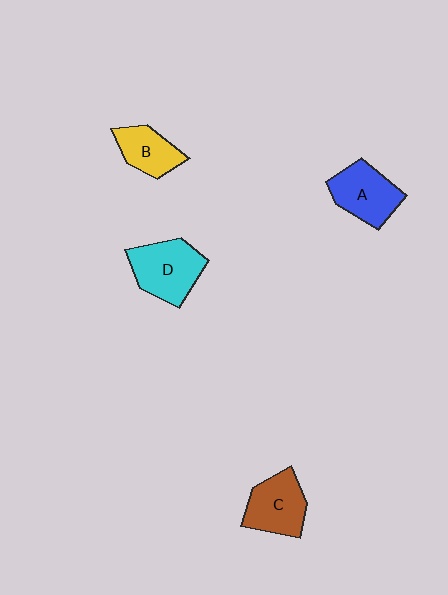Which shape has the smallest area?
Shape B (yellow).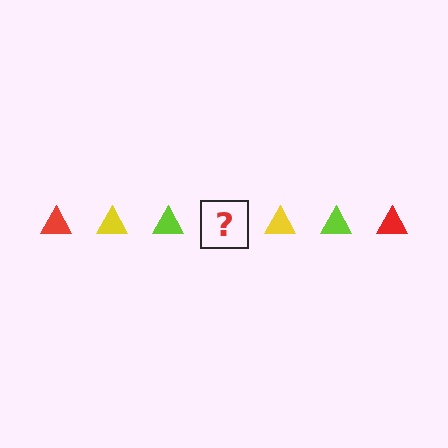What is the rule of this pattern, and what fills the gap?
The rule is that the pattern cycles through red, yellow, lime triangles. The gap should be filled with a red triangle.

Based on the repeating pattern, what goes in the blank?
The blank should be a red triangle.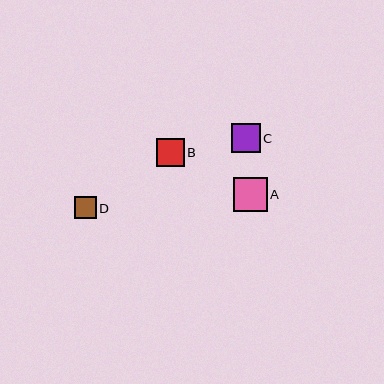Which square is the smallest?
Square D is the smallest with a size of approximately 22 pixels.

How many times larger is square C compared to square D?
Square C is approximately 1.3 times the size of square D.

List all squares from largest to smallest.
From largest to smallest: A, C, B, D.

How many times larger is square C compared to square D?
Square C is approximately 1.3 times the size of square D.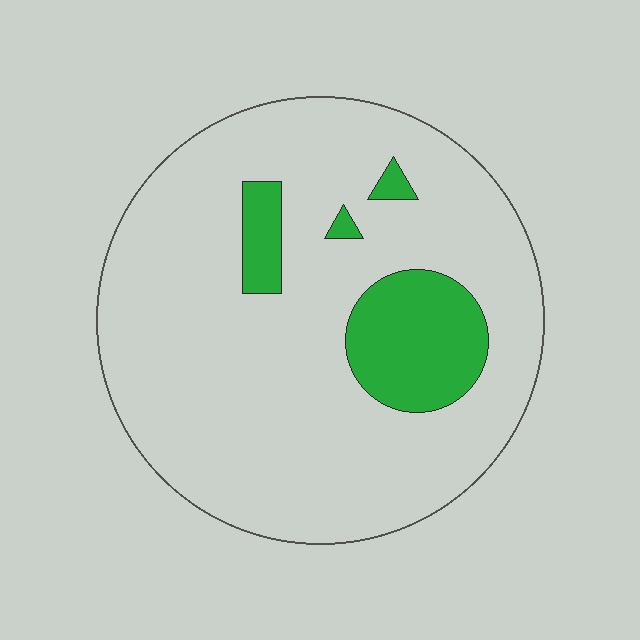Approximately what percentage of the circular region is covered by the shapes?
Approximately 15%.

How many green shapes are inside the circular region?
4.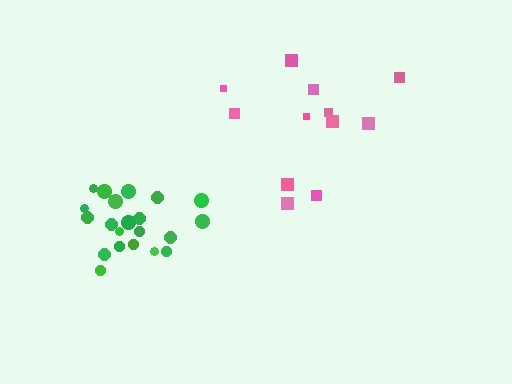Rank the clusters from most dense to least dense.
green, pink.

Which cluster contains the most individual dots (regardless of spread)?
Green (21).